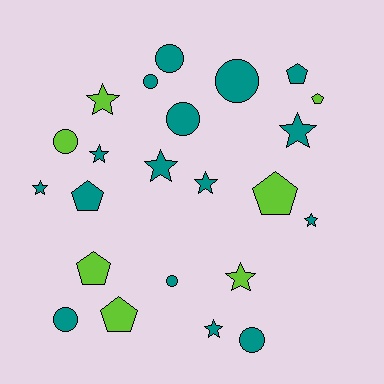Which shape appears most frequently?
Star, with 9 objects.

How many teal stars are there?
There are 7 teal stars.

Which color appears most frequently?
Teal, with 16 objects.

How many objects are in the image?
There are 23 objects.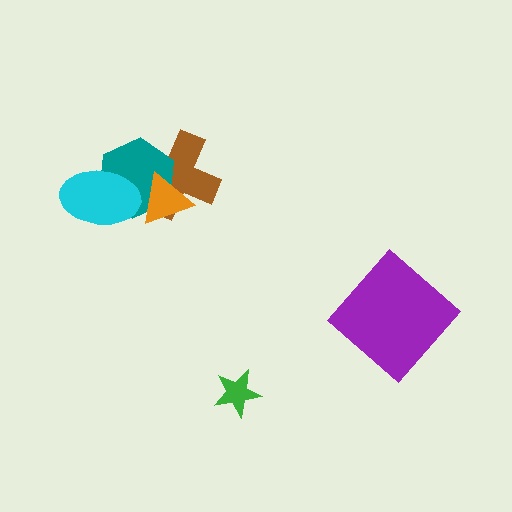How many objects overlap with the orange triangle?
2 objects overlap with the orange triangle.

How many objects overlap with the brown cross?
2 objects overlap with the brown cross.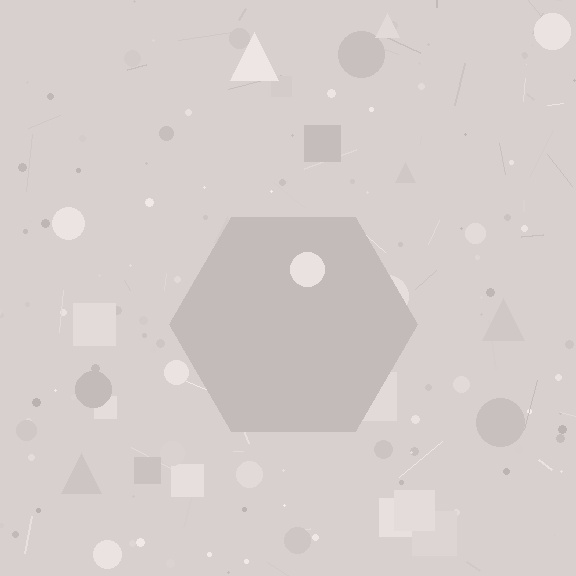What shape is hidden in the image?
A hexagon is hidden in the image.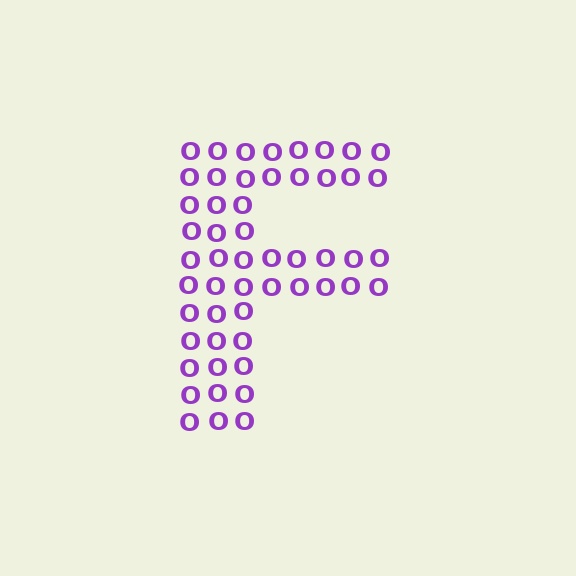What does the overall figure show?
The overall figure shows the letter F.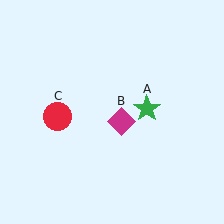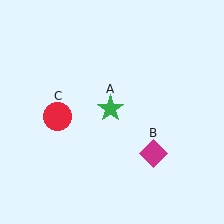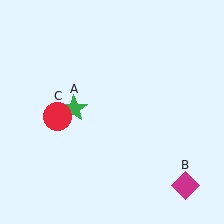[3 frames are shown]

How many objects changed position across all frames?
2 objects changed position: green star (object A), magenta diamond (object B).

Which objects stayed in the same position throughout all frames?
Red circle (object C) remained stationary.